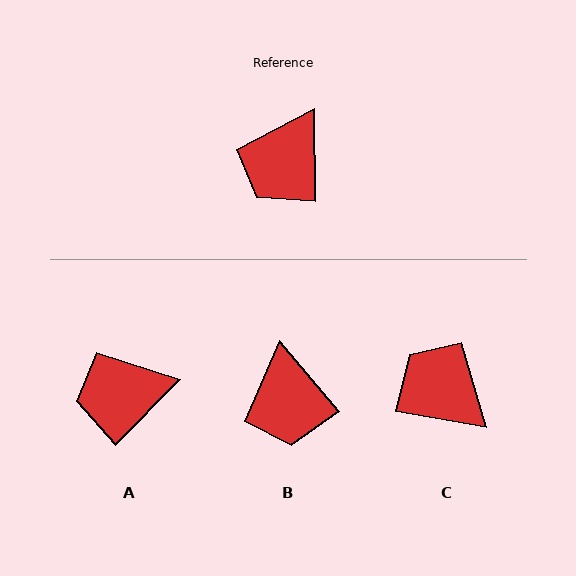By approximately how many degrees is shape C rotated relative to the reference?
Approximately 100 degrees clockwise.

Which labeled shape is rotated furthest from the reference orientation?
C, about 100 degrees away.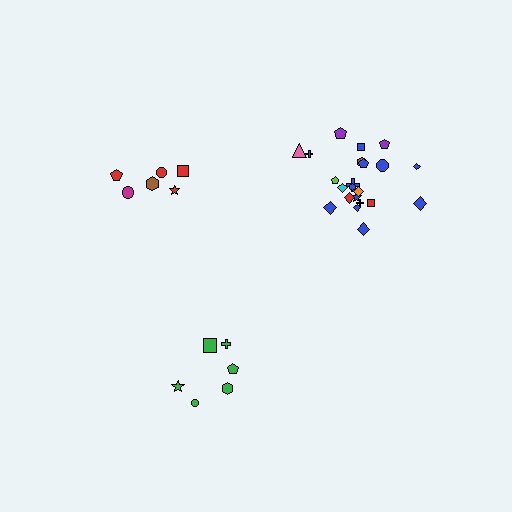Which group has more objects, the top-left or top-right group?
The top-right group.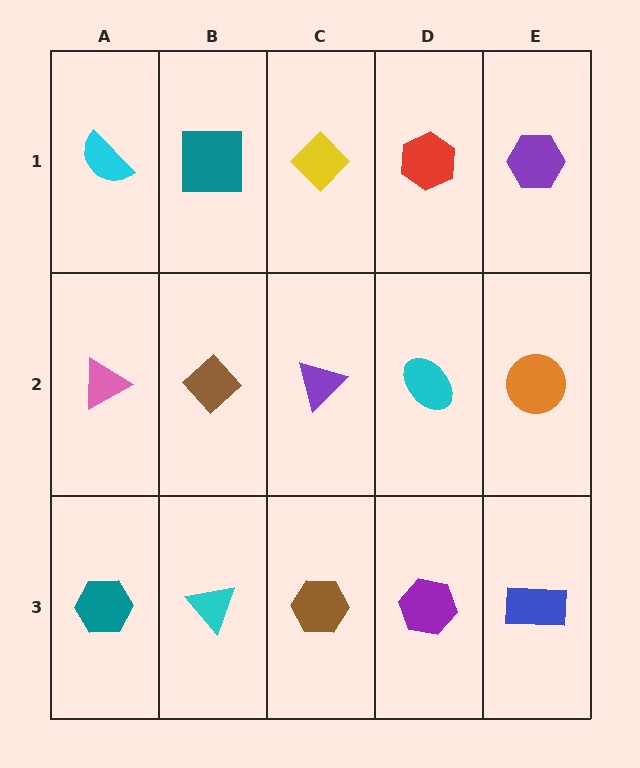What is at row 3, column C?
A brown hexagon.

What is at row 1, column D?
A red hexagon.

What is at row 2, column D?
A cyan ellipse.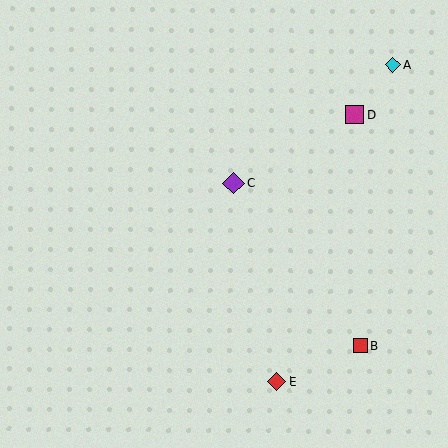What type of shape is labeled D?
Shape D is a magenta square.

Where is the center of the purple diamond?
The center of the purple diamond is at (234, 183).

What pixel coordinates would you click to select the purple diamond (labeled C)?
Click at (234, 183) to select the purple diamond C.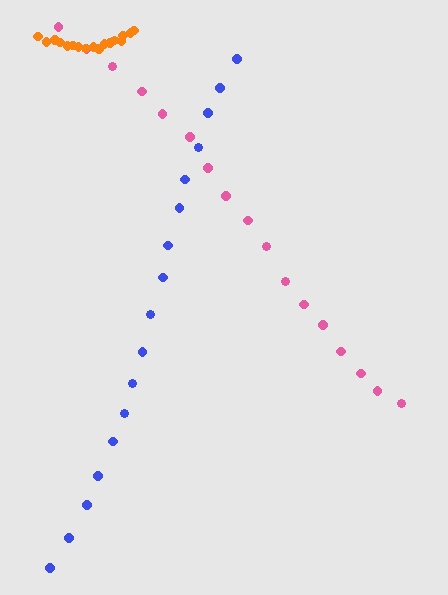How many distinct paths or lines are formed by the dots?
There are 3 distinct paths.